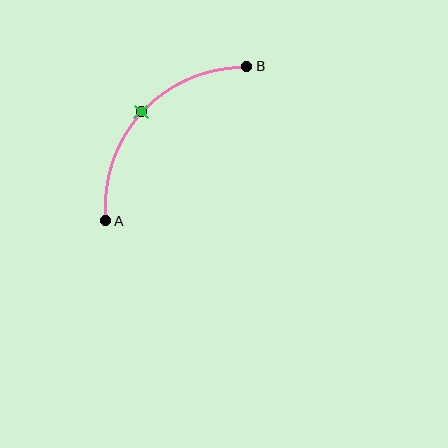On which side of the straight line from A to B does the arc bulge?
The arc bulges above and to the left of the straight line connecting A and B.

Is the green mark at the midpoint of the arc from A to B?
Yes. The green mark lies on the arc at equal arc-length from both A and B — it is the arc midpoint.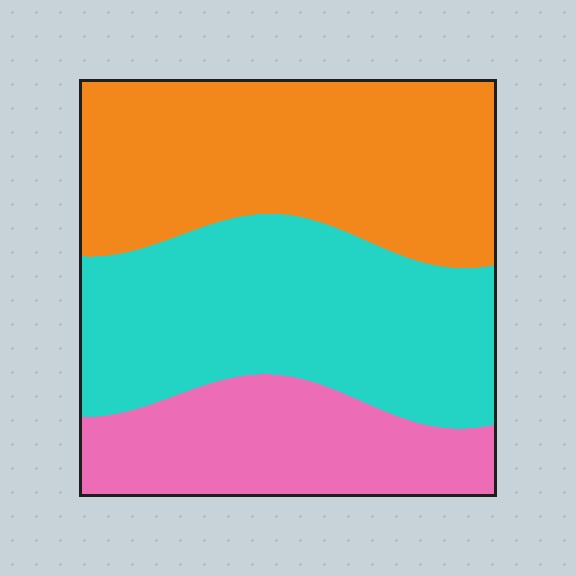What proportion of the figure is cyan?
Cyan takes up about three eighths (3/8) of the figure.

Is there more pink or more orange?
Orange.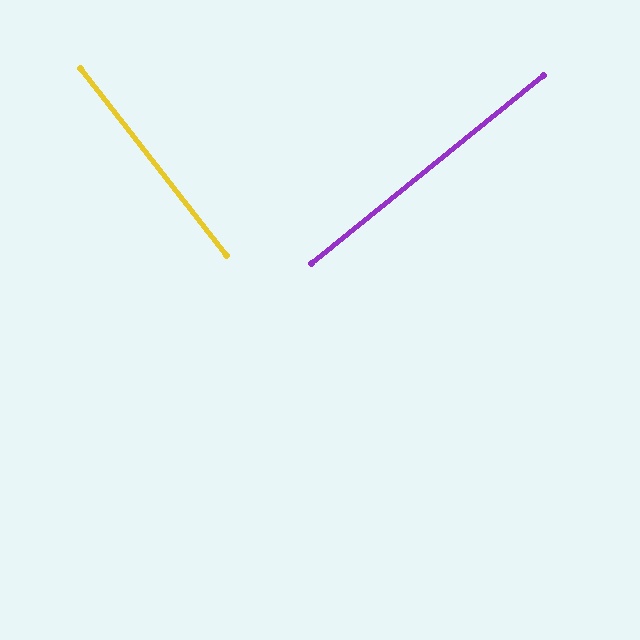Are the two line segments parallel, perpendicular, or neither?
Perpendicular — they meet at approximately 89°.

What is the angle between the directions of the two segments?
Approximately 89 degrees.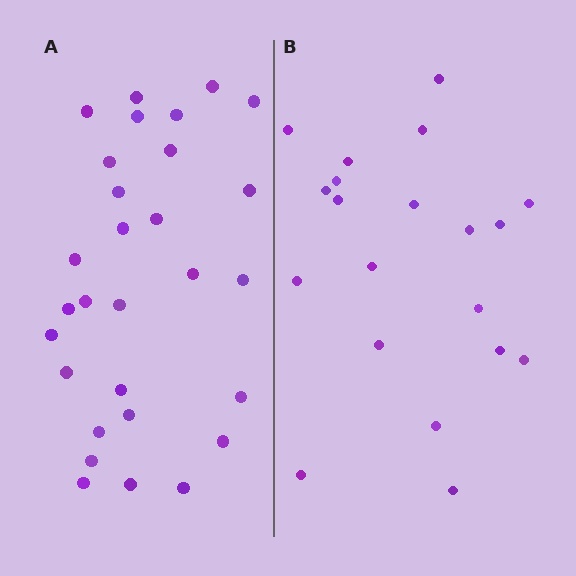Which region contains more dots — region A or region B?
Region A (the left region) has more dots.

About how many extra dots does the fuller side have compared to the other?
Region A has roughly 8 or so more dots than region B.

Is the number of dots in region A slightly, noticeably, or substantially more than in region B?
Region A has substantially more. The ratio is roughly 1.4 to 1.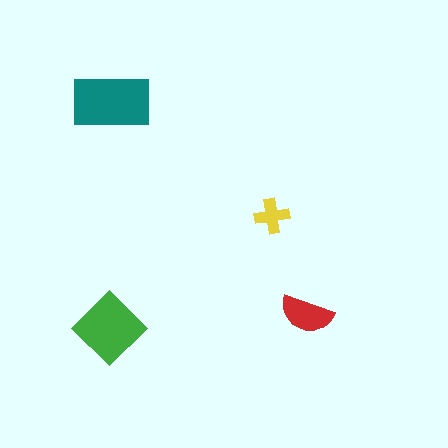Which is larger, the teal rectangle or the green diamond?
The teal rectangle.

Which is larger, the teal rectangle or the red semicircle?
The teal rectangle.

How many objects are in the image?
There are 4 objects in the image.